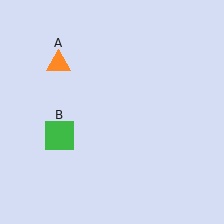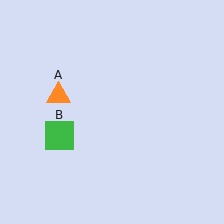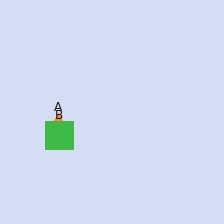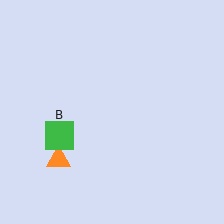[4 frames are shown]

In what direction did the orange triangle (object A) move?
The orange triangle (object A) moved down.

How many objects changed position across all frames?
1 object changed position: orange triangle (object A).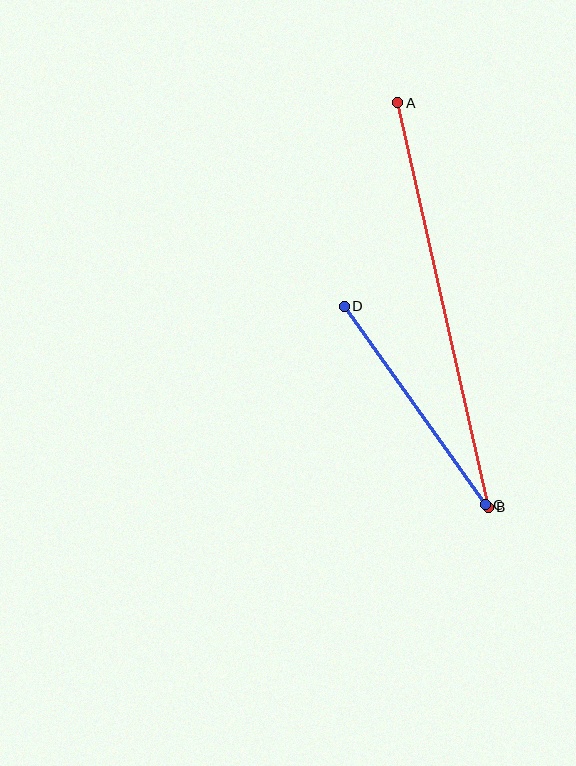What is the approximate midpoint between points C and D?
The midpoint is at approximately (415, 406) pixels.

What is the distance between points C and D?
The distance is approximately 244 pixels.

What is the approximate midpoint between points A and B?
The midpoint is at approximately (443, 305) pixels.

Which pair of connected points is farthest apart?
Points A and B are farthest apart.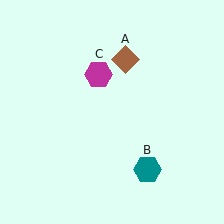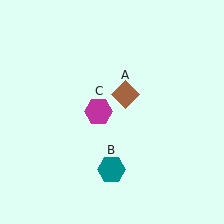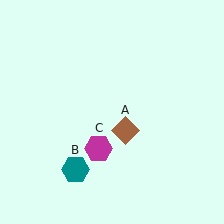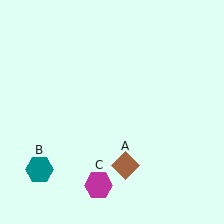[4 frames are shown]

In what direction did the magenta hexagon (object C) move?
The magenta hexagon (object C) moved down.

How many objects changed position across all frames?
3 objects changed position: brown diamond (object A), teal hexagon (object B), magenta hexagon (object C).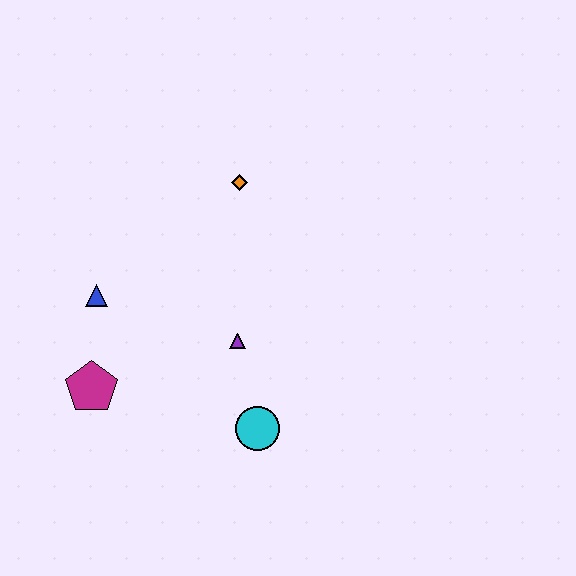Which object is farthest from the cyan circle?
The orange diamond is farthest from the cyan circle.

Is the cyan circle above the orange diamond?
No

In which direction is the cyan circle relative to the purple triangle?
The cyan circle is below the purple triangle.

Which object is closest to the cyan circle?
The purple triangle is closest to the cyan circle.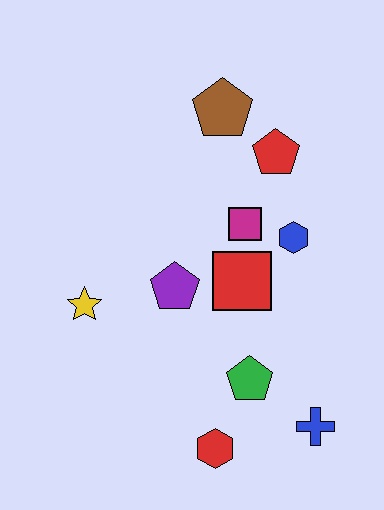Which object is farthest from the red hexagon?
The brown pentagon is farthest from the red hexagon.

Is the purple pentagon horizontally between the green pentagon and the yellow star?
Yes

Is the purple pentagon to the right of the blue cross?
No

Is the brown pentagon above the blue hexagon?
Yes